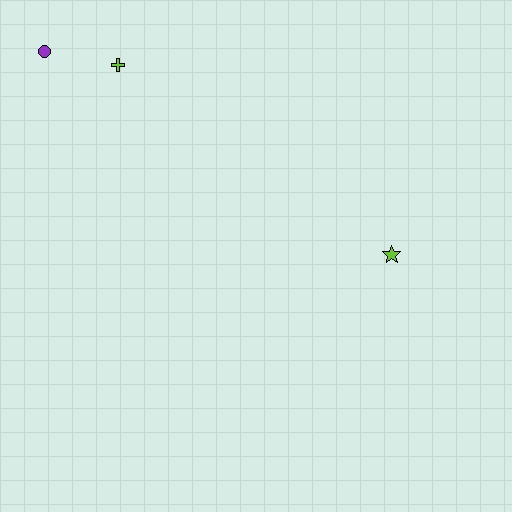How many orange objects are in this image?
There are no orange objects.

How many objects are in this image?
There are 3 objects.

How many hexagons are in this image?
There are no hexagons.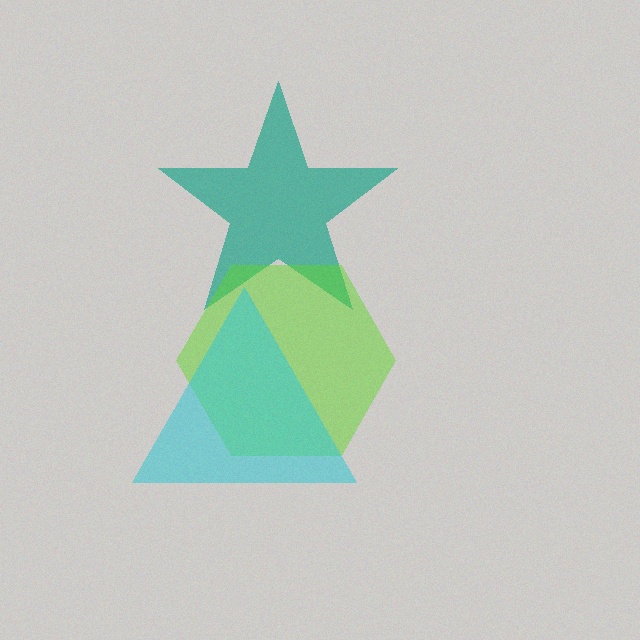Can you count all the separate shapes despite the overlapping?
Yes, there are 3 separate shapes.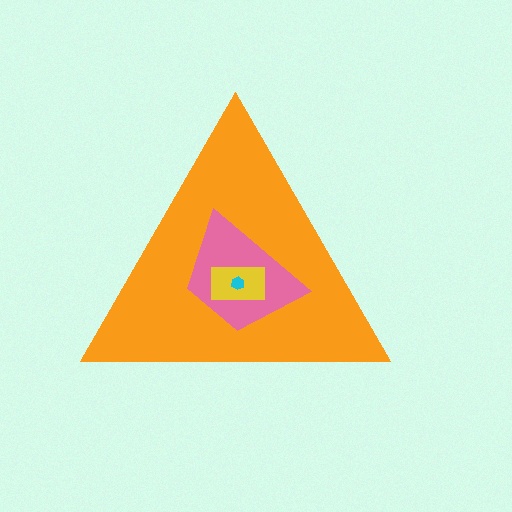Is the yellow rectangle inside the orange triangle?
Yes.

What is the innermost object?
The cyan hexagon.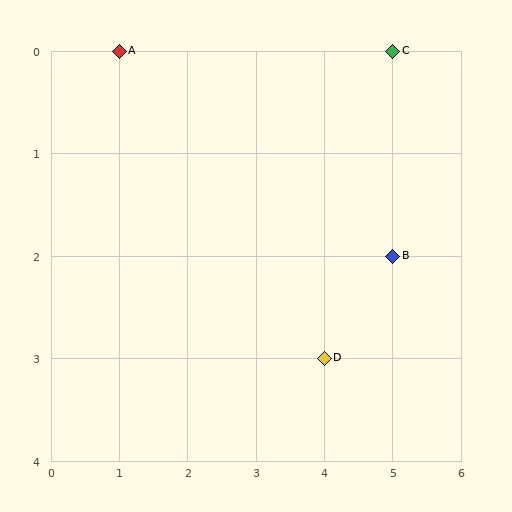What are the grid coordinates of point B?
Point B is at grid coordinates (5, 2).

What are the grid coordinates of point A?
Point A is at grid coordinates (1, 0).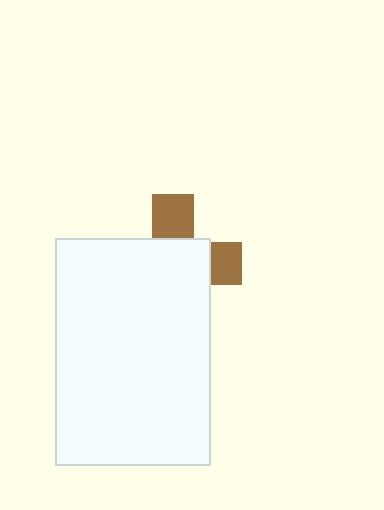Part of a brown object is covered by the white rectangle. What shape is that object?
It is a cross.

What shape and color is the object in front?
The object in front is a white rectangle.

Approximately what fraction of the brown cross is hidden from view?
Roughly 69% of the brown cross is hidden behind the white rectangle.